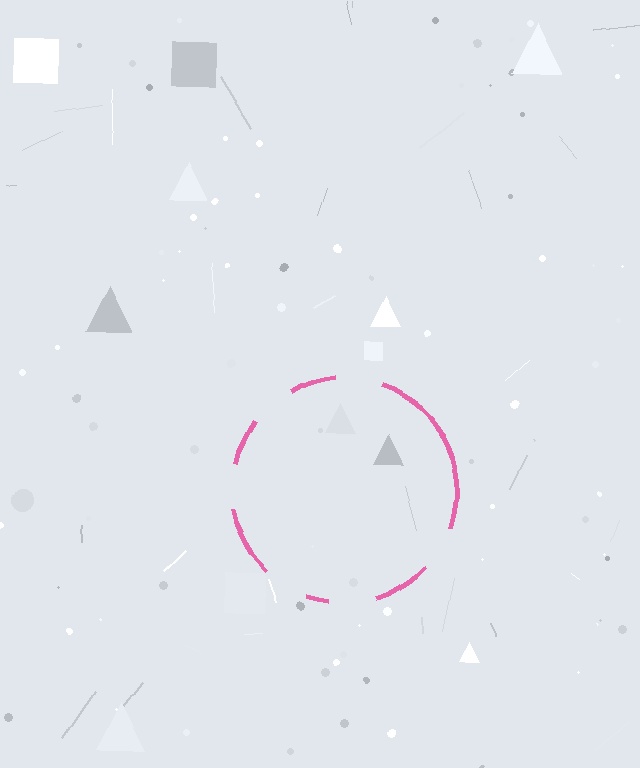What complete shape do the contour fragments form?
The contour fragments form a circle.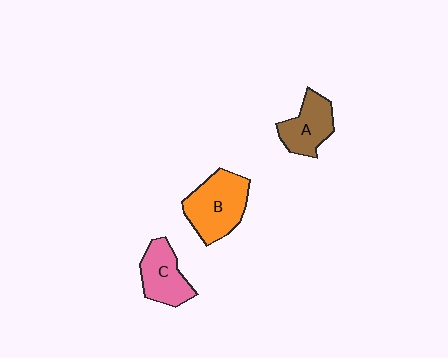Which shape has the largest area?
Shape B (orange).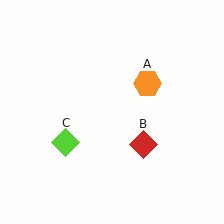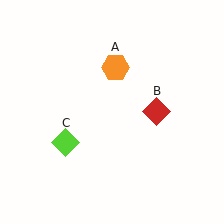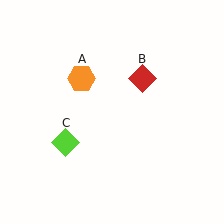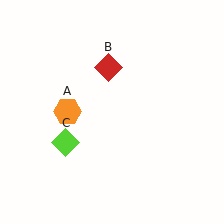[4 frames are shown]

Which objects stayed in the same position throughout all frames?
Lime diamond (object C) remained stationary.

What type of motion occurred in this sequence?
The orange hexagon (object A), red diamond (object B) rotated counterclockwise around the center of the scene.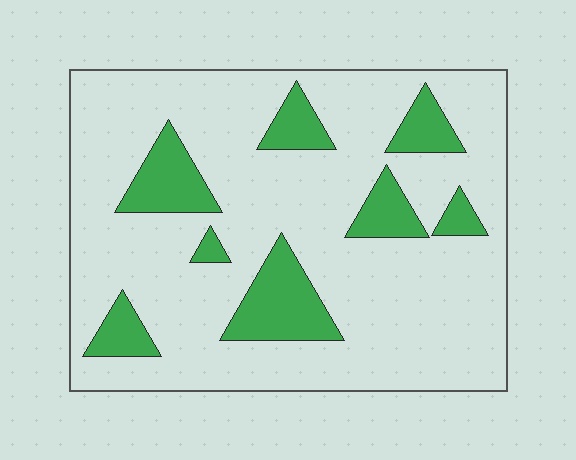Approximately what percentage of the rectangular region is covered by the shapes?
Approximately 20%.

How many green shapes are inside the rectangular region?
8.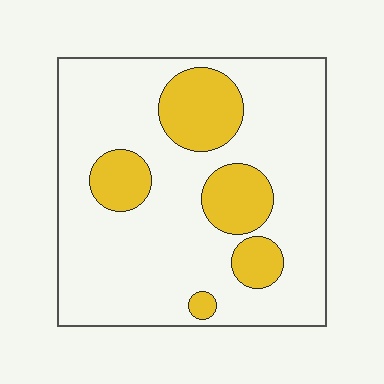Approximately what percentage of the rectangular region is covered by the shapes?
Approximately 20%.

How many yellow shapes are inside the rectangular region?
5.